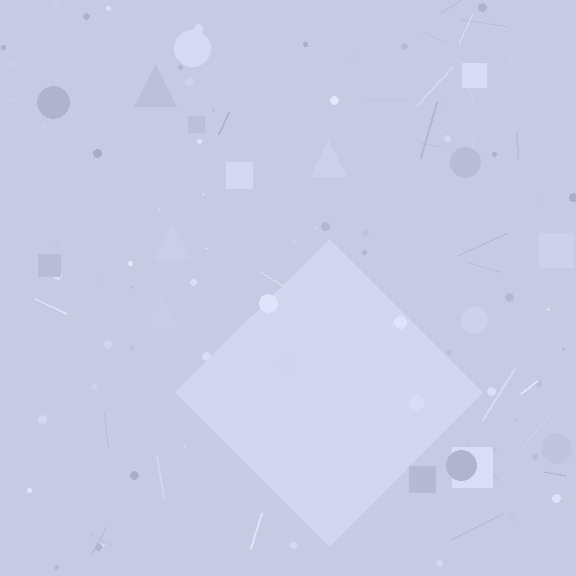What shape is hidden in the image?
A diamond is hidden in the image.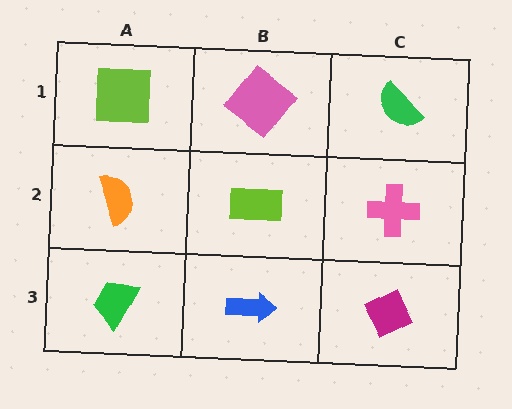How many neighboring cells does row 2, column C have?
3.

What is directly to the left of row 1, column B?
A lime square.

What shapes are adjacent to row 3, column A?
An orange semicircle (row 2, column A), a blue arrow (row 3, column B).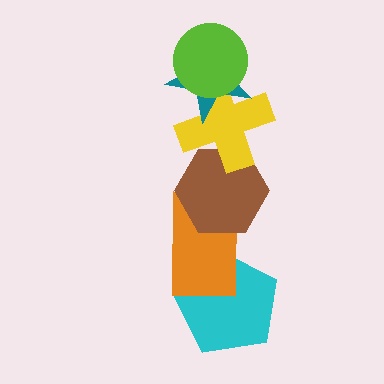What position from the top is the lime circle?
The lime circle is 1st from the top.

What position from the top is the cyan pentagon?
The cyan pentagon is 6th from the top.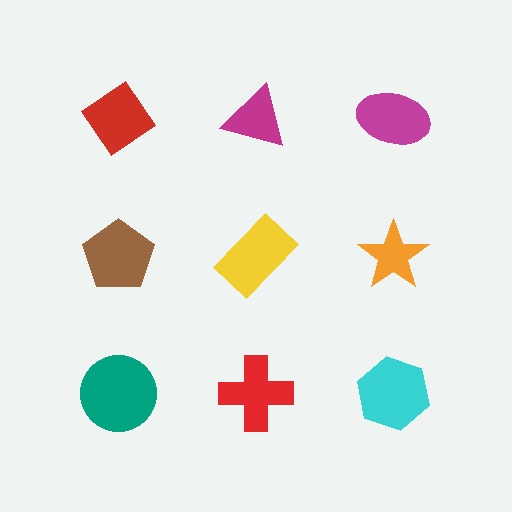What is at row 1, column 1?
A red diamond.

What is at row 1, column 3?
A magenta ellipse.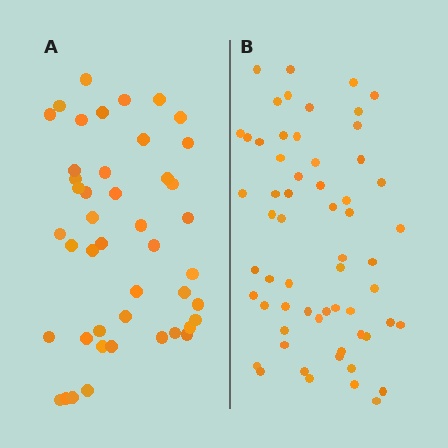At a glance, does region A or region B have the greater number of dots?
Region B (the right region) has more dots.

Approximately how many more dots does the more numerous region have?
Region B has approximately 15 more dots than region A.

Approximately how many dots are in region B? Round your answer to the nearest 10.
About 60 dots.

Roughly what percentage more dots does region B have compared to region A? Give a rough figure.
About 35% more.